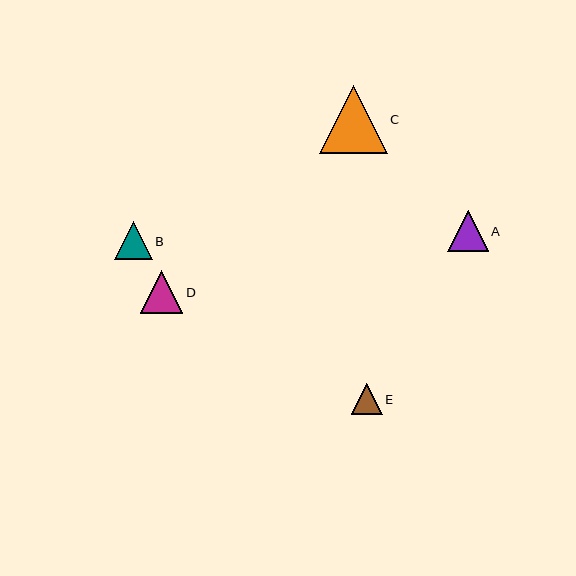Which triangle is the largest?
Triangle C is the largest with a size of approximately 68 pixels.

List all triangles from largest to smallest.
From largest to smallest: C, D, A, B, E.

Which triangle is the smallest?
Triangle E is the smallest with a size of approximately 31 pixels.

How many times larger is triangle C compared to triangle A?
Triangle C is approximately 1.7 times the size of triangle A.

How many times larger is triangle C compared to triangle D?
Triangle C is approximately 1.6 times the size of triangle D.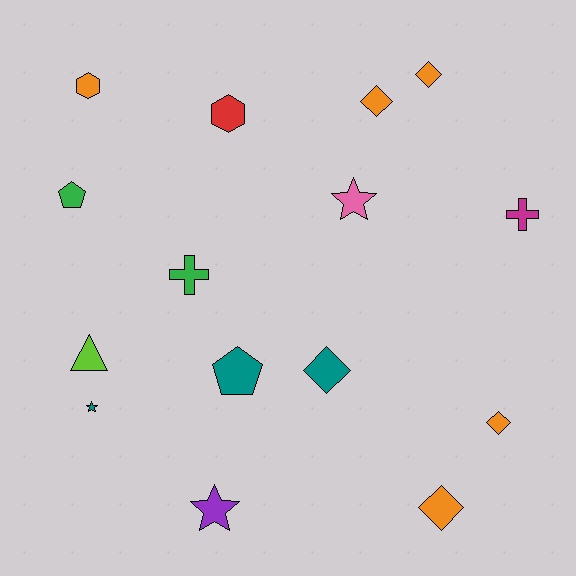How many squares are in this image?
There are no squares.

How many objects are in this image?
There are 15 objects.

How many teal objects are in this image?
There are 3 teal objects.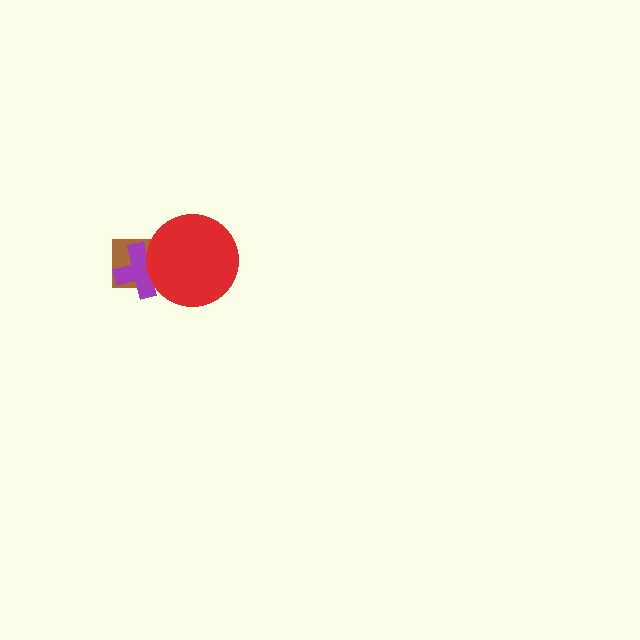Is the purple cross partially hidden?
Yes, it is partially covered by another shape.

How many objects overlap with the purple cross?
2 objects overlap with the purple cross.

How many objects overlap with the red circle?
2 objects overlap with the red circle.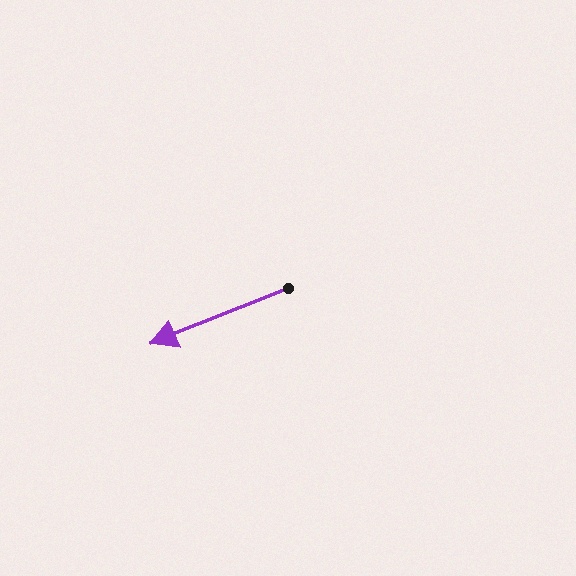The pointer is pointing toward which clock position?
Roughly 8 o'clock.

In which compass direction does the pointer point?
West.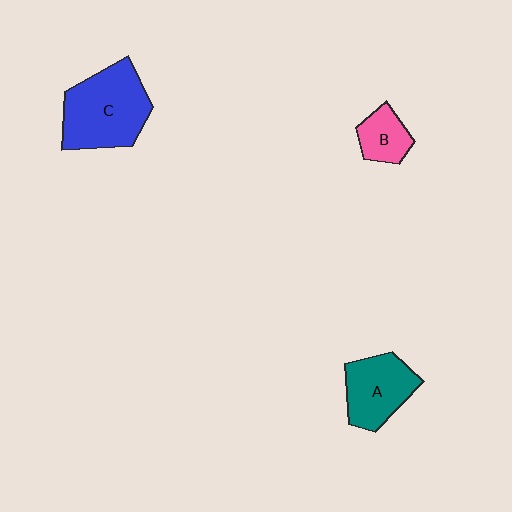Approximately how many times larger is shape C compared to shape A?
Approximately 1.4 times.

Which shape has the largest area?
Shape C (blue).